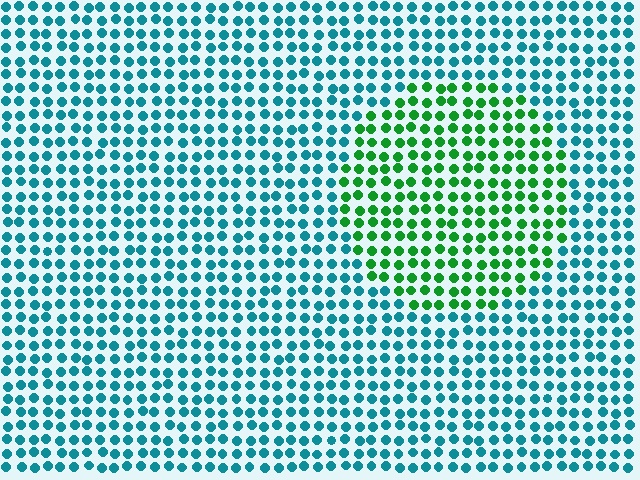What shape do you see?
I see a circle.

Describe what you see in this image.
The image is filled with small teal elements in a uniform arrangement. A circle-shaped region is visible where the elements are tinted to a slightly different hue, forming a subtle color boundary.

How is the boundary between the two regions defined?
The boundary is defined purely by a slight shift in hue (about 55 degrees). Spacing, size, and orientation are identical on both sides.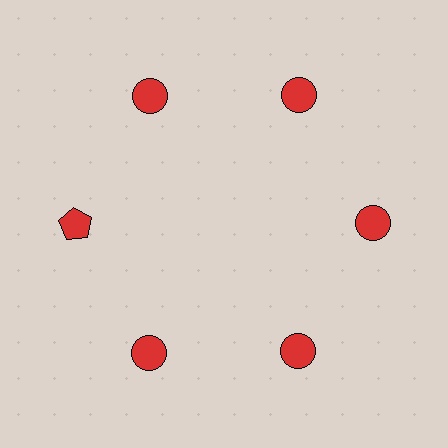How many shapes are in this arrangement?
There are 6 shapes arranged in a ring pattern.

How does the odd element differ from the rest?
It has a different shape: pentagon instead of circle.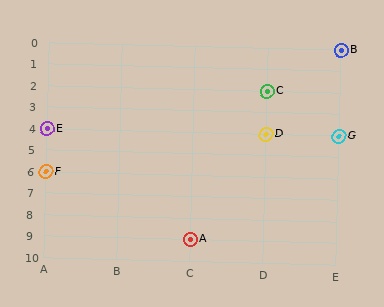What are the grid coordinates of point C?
Point C is at grid coordinates (D, 2).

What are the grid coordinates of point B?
Point B is at grid coordinates (E, 0).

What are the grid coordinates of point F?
Point F is at grid coordinates (A, 6).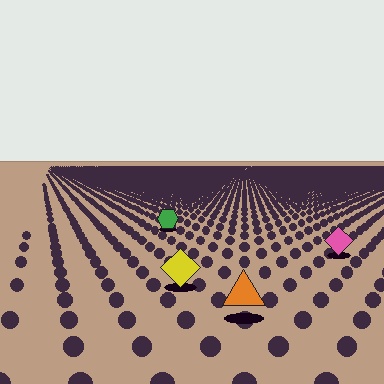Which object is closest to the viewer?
The orange triangle is closest. The texture marks near it are larger and more spread out.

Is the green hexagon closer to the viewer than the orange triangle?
No. The orange triangle is closer — you can tell from the texture gradient: the ground texture is coarser near it.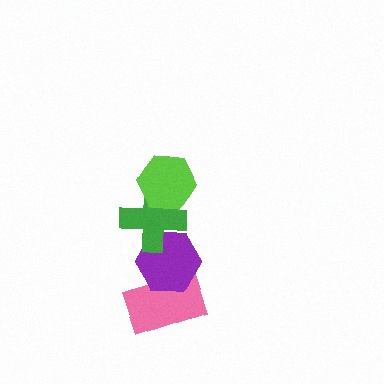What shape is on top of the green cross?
The lime hexagon is on top of the green cross.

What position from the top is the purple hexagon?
The purple hexagon is 3rd from the top.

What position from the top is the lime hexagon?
The lime hexagon is 1st from the top.